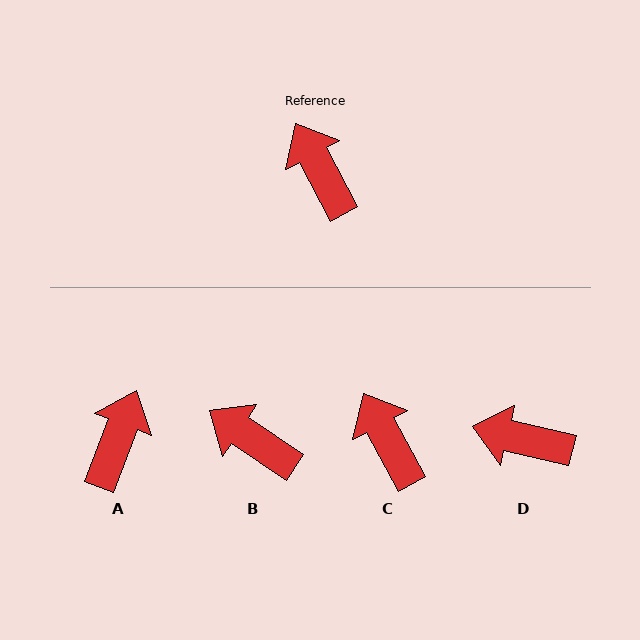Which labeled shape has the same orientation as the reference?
C.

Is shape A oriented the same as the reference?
No, it is off by about 49 degrees.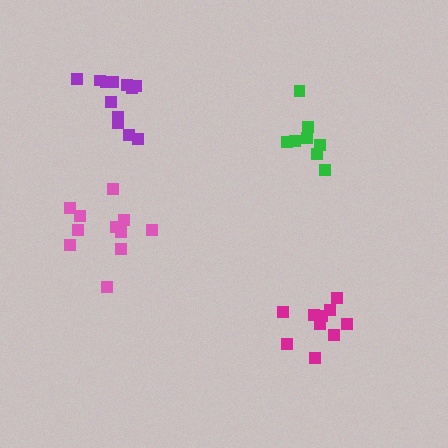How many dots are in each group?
Group 1: 8 dots, Group 2: 11 dots, Group 3: 12 dots, Group 4: 10 dots (41 total).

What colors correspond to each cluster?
The clusters are colored: green, pink, purple, magenta.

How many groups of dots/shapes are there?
There are 4 groups.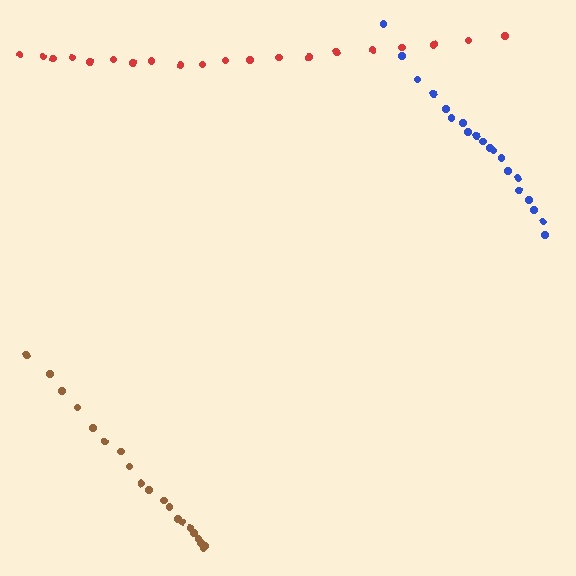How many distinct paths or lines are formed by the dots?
There are 3 distinct paths.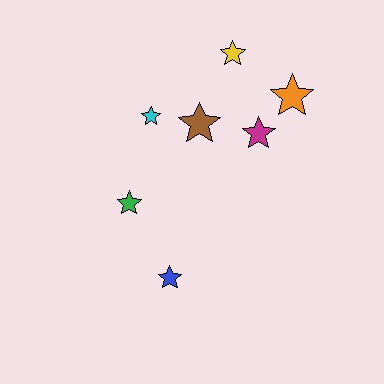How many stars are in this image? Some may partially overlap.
There are 7 stars.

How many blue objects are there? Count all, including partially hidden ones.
There is 1 blue object.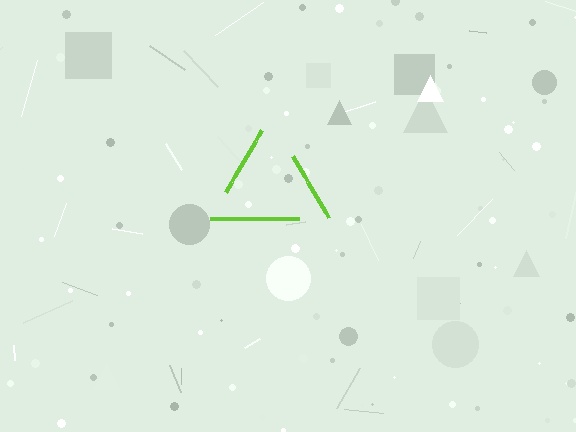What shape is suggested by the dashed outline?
The dashed outline suggests a triangle.